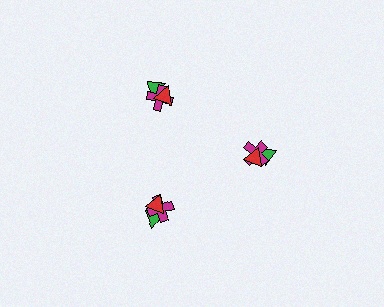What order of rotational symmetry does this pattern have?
This pattern has 3-fold rotational symmetry.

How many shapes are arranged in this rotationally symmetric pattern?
There are 9 shapes, arranged in 3 groups of 3.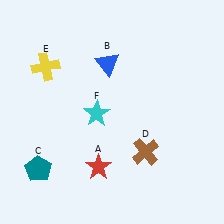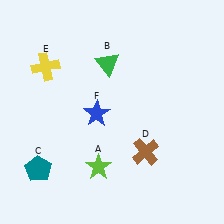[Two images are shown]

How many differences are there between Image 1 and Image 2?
There are 3 differences between the two images.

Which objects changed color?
A changed from red to lime. B changed from blue to green. F changed from cyan to blue.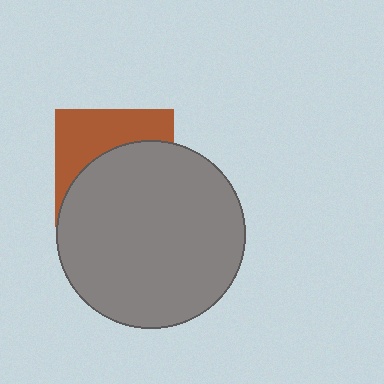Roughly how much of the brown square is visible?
A small part of it is visible (roughly 40%).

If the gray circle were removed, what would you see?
You would see the complete brown square.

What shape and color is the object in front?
The object in front is a gray circle.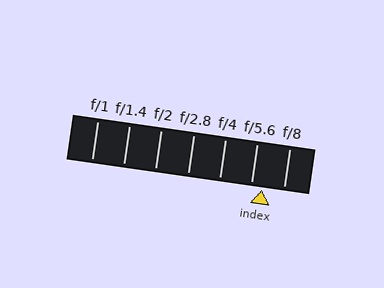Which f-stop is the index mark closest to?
The index mark is closest to f/5.6.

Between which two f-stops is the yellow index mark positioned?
The index mark is between f/5.6 and f/8.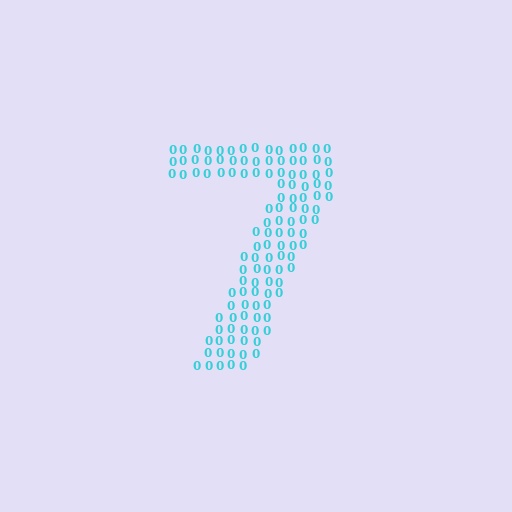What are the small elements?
The small elements are digit 0's.